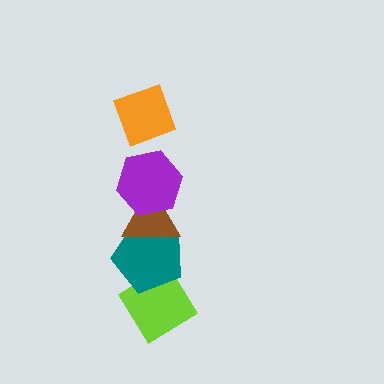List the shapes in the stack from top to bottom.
From top to bottom: the orange diamond, the purple hexagon, the brown triangle, the teal pentagon, the lime diamond.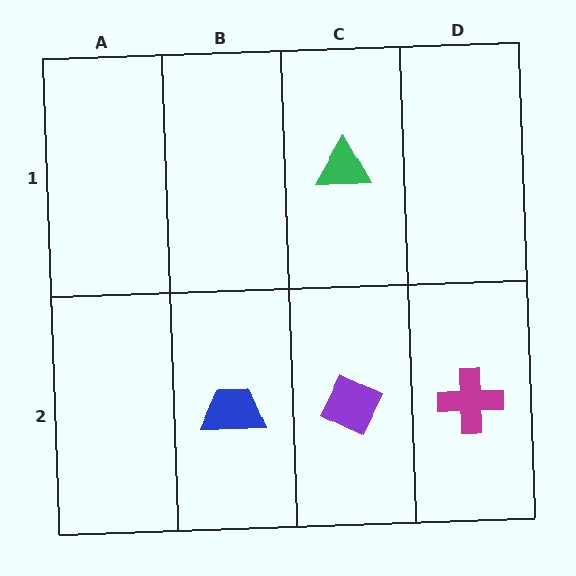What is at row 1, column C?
A green triangle.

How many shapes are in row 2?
3 shapes.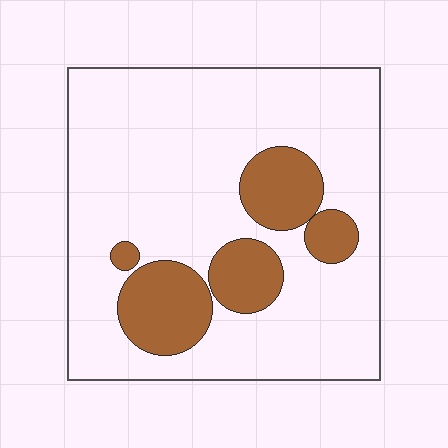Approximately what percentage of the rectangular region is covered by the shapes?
Approximately 20%.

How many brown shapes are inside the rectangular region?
5.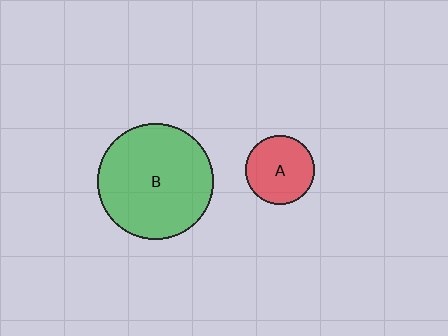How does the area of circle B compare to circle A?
Approximately 2.8 times.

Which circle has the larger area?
Circle B (green).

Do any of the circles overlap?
No, none of the circles overlap.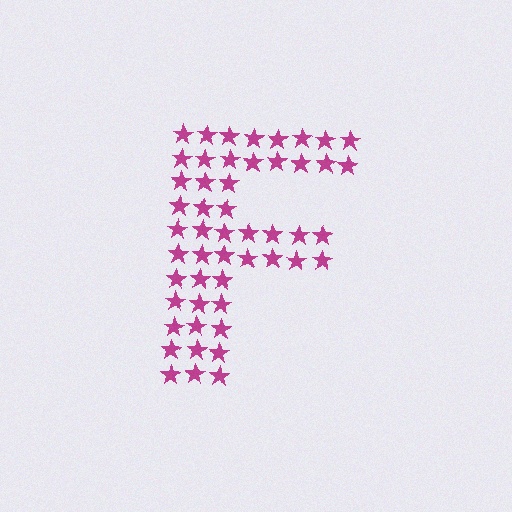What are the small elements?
The small elements are stars.